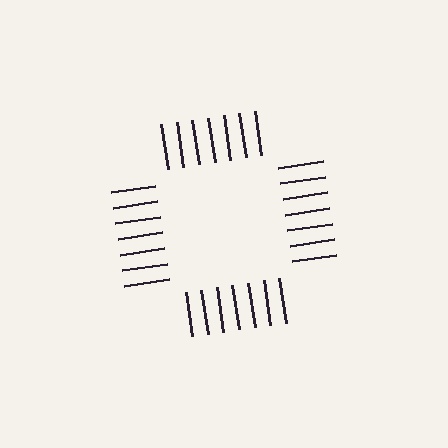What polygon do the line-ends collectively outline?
An illusory square — the line segments terminate on its edges but no continuous stroke is drawn.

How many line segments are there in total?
28 — 7 along each of the 4 edges.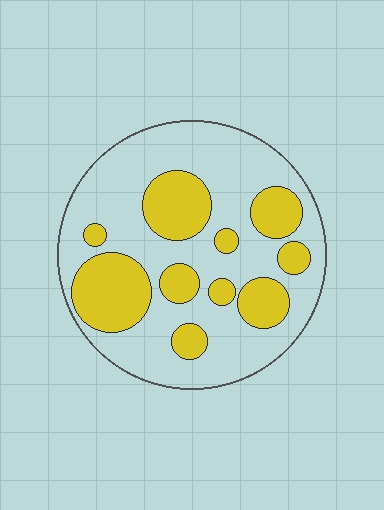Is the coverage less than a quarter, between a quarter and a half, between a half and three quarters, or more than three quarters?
Between a quarter and a half.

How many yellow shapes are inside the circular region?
10.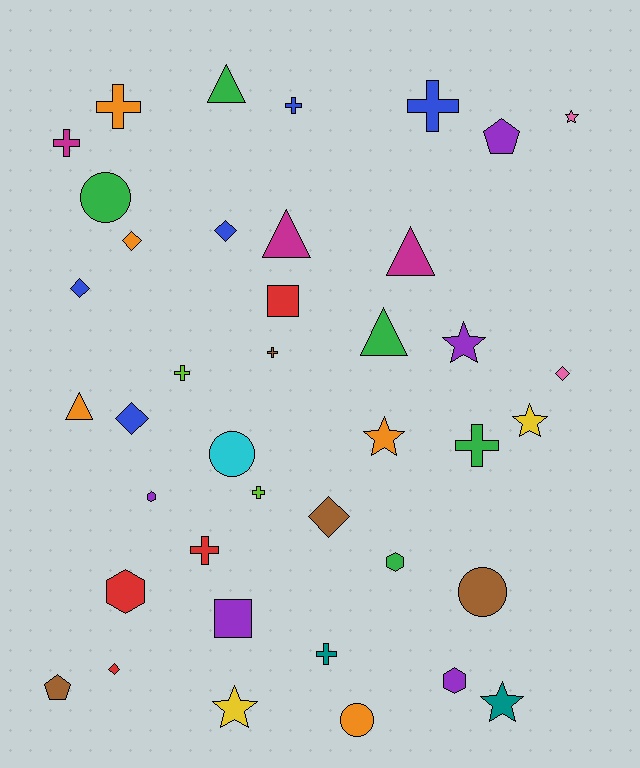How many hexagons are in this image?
There are 4 hexagons.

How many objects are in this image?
There are 40 objects.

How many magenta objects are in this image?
There are 3 magenta objects.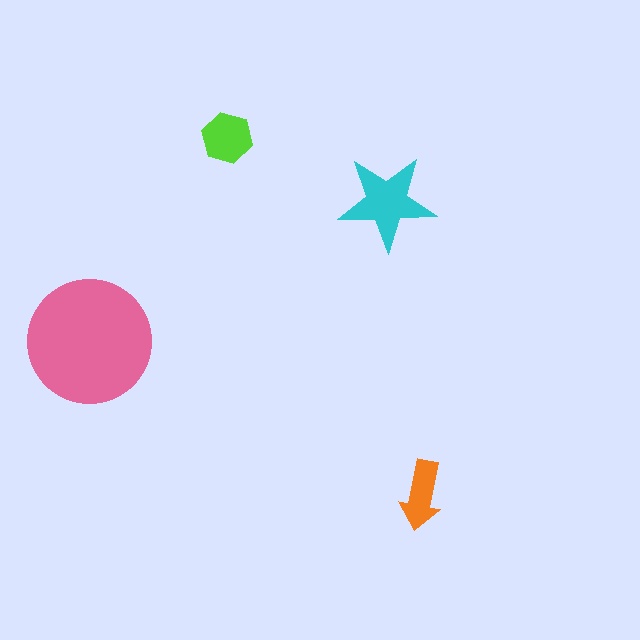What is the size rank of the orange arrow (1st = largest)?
4th.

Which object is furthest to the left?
The pink circle is leftmost.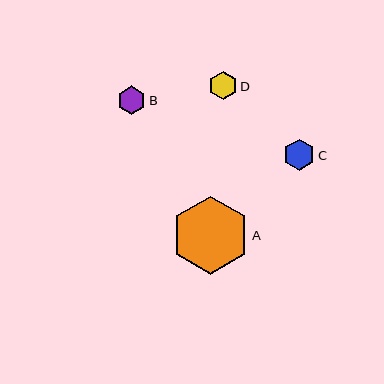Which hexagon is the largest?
Hexagon A is the largest with a size of approximately 78 pixels.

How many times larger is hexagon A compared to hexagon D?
Hexagon A is approximately 2.7 times the size of hexagon D.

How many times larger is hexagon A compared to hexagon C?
Hexagon A is approximately 2.5 times the size of hexagon C.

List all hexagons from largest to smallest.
From largest to smallest: A, C, D, B.